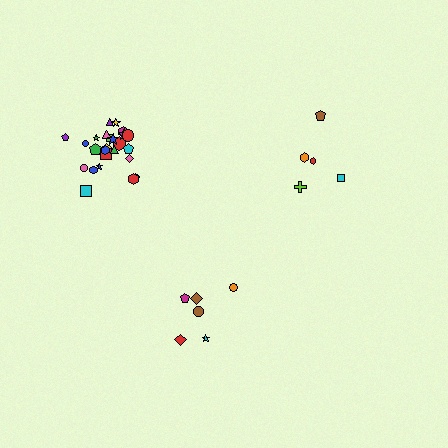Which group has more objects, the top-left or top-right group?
The top-left group.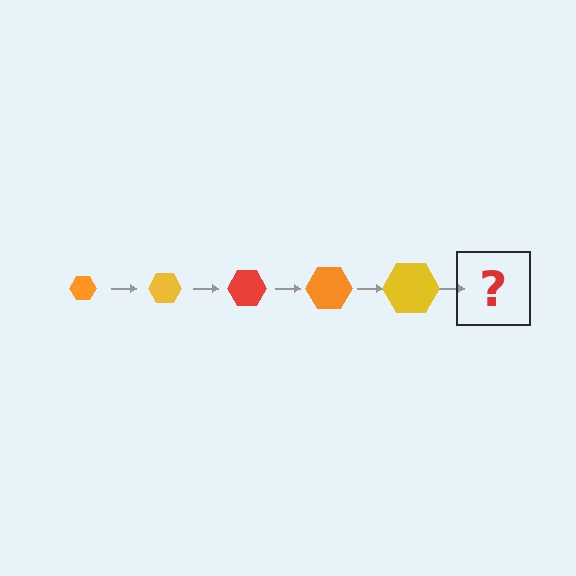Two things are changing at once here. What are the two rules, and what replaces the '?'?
The two rules are that the hexagon grows larger each step and the color cycles through orange, yellow, and red. The '?' should be a red hexagon, larger than the previous one.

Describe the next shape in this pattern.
It should be a red hexagon, larger than the previous one.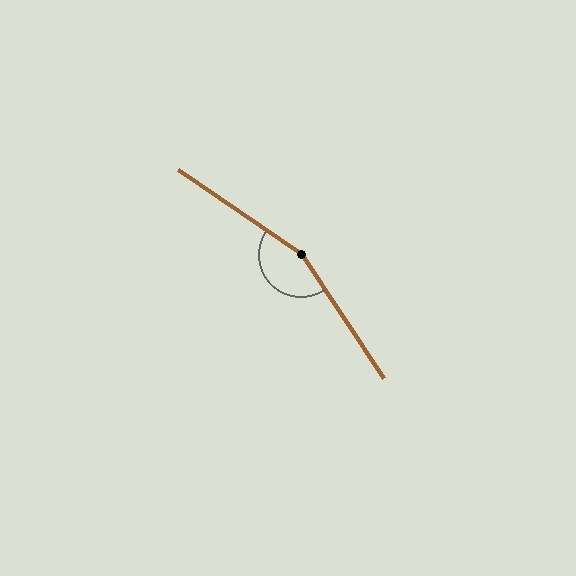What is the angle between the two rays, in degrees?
Approximately 158 degrees.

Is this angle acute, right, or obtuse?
It is obtuse.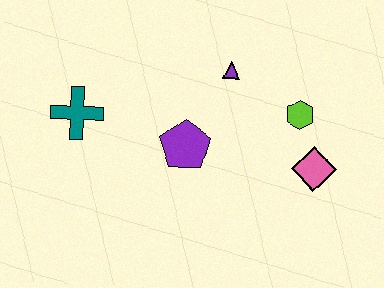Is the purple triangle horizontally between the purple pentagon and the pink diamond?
Yes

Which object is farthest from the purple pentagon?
The pink diamond is farthest from the purple pentagon.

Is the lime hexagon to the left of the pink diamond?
Yes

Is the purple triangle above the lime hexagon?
Yes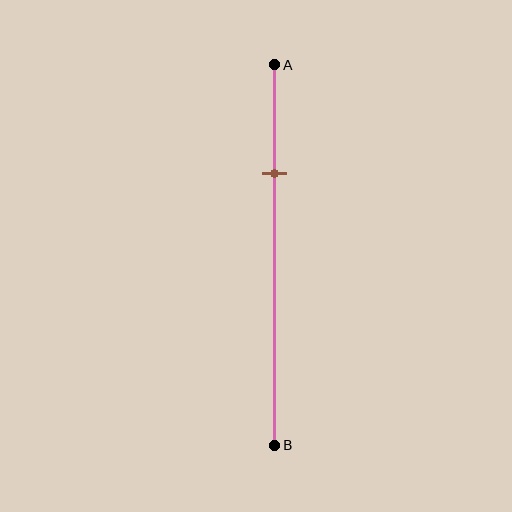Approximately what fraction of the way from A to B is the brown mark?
The brown mark is approximately 30% of the way from A to B.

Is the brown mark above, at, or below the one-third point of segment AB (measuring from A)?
The brown mark is above the one-third point of segment AB.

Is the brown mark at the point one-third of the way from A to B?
No, the mark is at about 30% from A, not at the 33% one-third point.